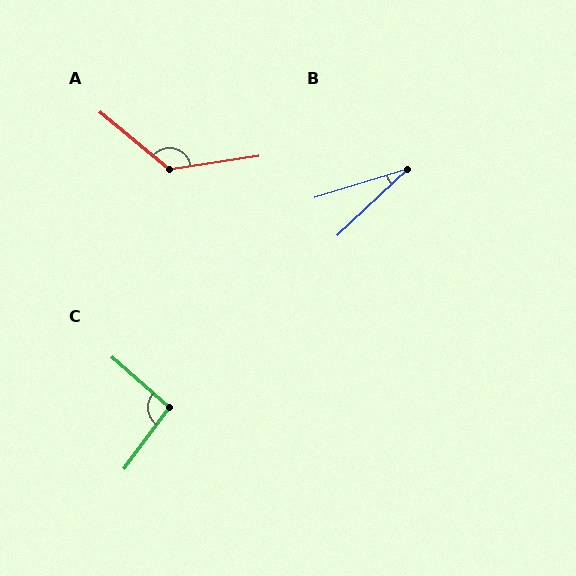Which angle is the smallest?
B, at approximately 26 degrees.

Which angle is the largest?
A, at approximately 132 degrees.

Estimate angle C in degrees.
Approximately 95 degrees.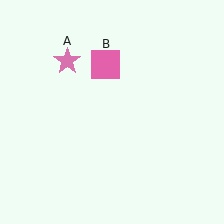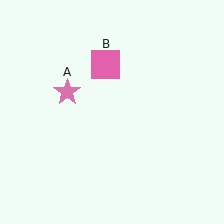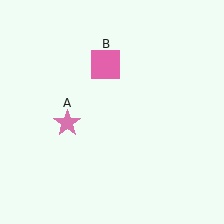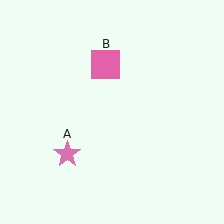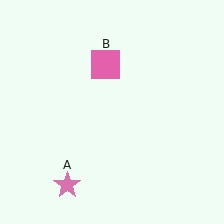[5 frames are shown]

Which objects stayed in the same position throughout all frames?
Pink square (object B) remained stationary.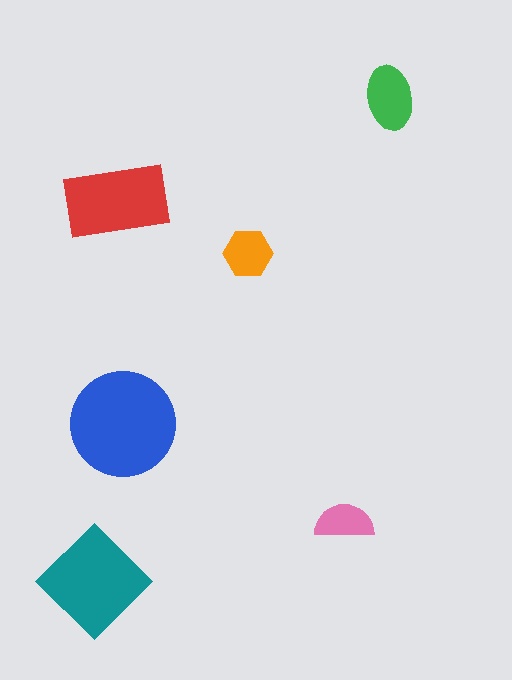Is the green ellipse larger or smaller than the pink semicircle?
Larger.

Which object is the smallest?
The pink semicircle.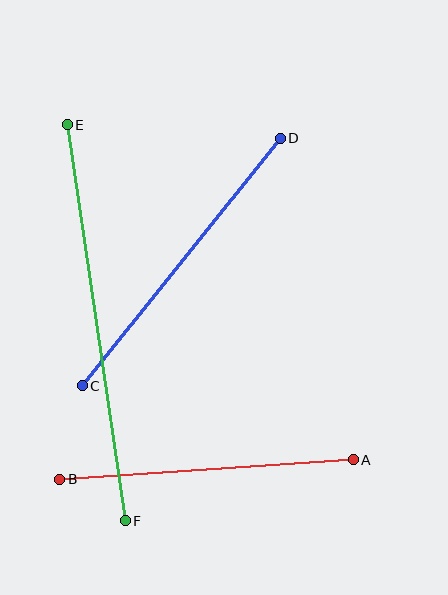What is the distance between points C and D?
The distance is approximately 317 pixels.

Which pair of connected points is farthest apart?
Points E and F are farthest apart.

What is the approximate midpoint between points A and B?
The midpoint is at approximately (206, 470) pixels.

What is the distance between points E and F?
The distance is approximately 400 pixels.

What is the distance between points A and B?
The distance is approximately 294 pixels.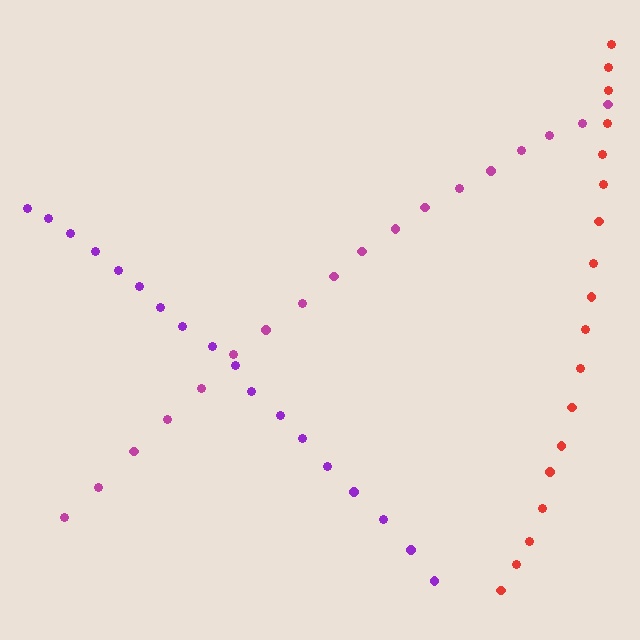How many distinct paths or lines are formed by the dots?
There are 3 distinct paths.